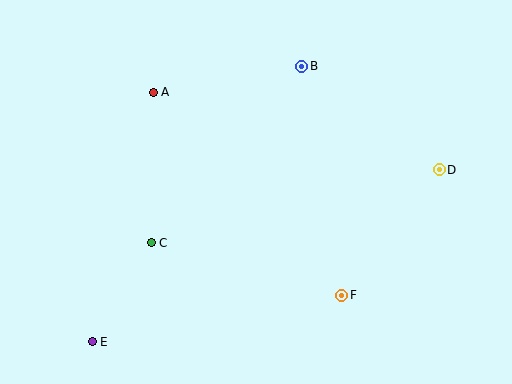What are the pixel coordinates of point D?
Point D is at (439, 170).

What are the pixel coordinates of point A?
Point A is at (153, 92).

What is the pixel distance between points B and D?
The distance between B and D is 172 pixels.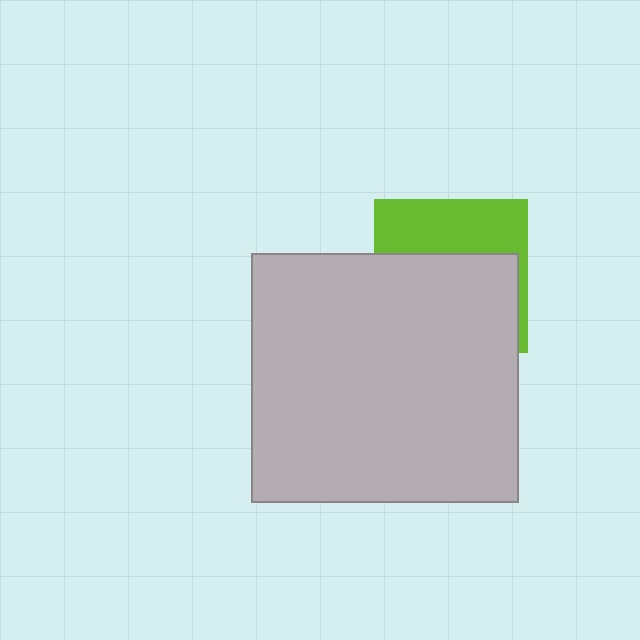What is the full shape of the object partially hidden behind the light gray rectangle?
The partially hidden object is a lime square.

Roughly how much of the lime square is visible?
A small part of it is visible (roughly 38%).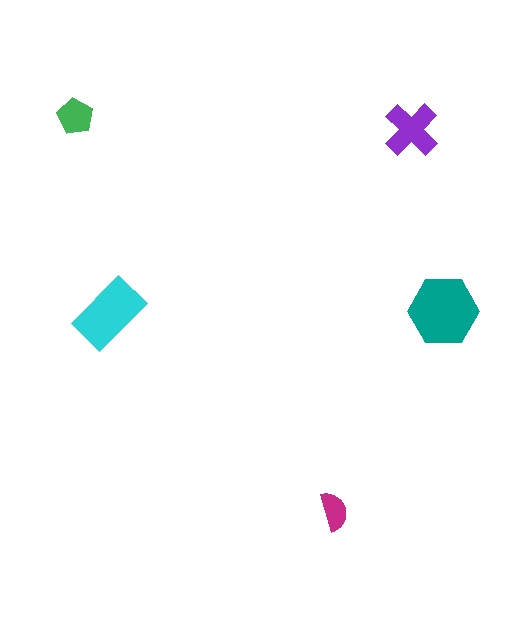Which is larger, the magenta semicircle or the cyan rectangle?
The cyan rectangle.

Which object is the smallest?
The magenta semicircle.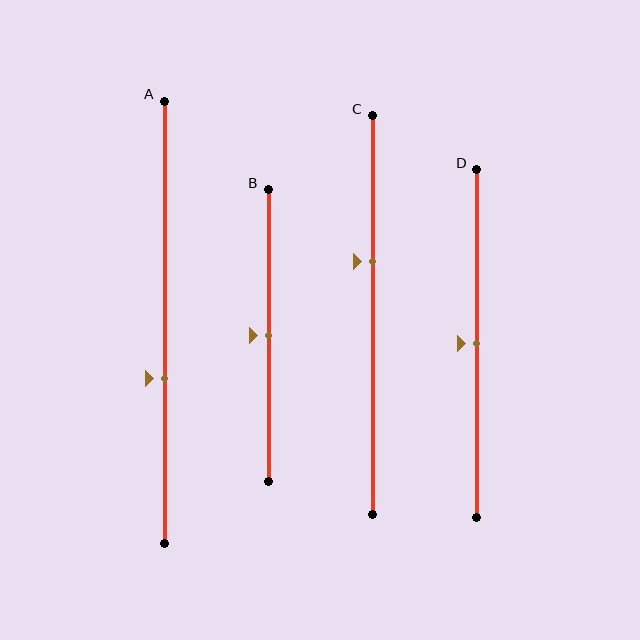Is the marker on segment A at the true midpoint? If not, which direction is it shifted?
No, the marker on segment A is shifted downward by about 13% of the segment length.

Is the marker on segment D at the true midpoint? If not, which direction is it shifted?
Yes, the marker on segment D is at the true midpoint.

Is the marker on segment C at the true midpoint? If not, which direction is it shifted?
No, the marker on segment C is shifted upward by about 14% of the segment length.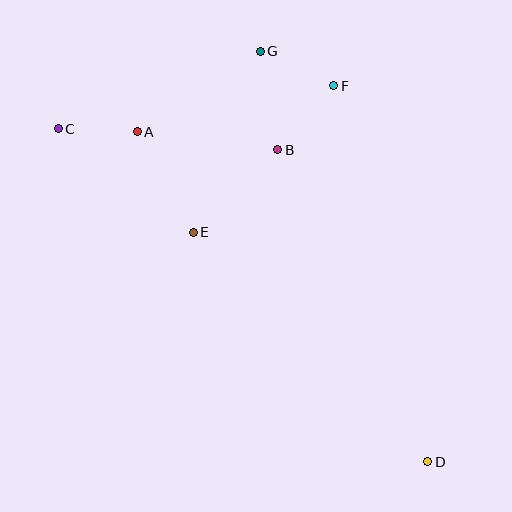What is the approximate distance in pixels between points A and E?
The distance between A and E is approximately 115 pixels.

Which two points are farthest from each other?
Points C and D are farthest from each other.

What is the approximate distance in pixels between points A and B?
The distance between A and B is approximately 142 pixels.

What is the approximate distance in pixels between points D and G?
The distance between D and G is approximately 443 pixels.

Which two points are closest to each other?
Points A and C are closest to each other.